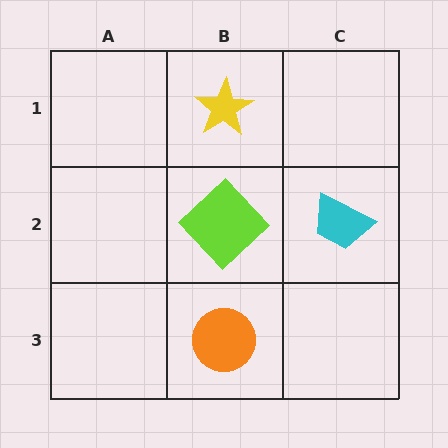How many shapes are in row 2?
2 shapes.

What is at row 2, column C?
A cyan trapezoid.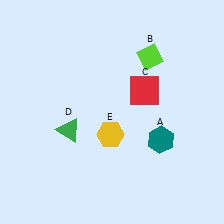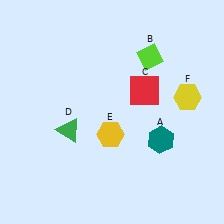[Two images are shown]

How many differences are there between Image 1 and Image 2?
There is 1 difference between the two images.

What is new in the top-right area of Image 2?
A yellow hexagon (F) was added in the top-right area of Image 2.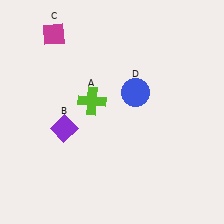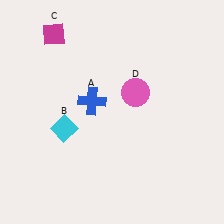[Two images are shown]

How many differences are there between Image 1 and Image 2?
There are 3 differences between the two images.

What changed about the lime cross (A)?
In Image 1, A is lime. In Image 2, it changed to blue.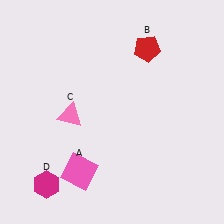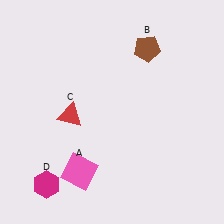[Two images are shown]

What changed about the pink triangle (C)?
In Image 1, C is pink. In Image 2, it changed to red.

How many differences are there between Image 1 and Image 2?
There are 2 differences between the two images.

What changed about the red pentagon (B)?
In Image 1, B is red. In Image 2, it changed to brown.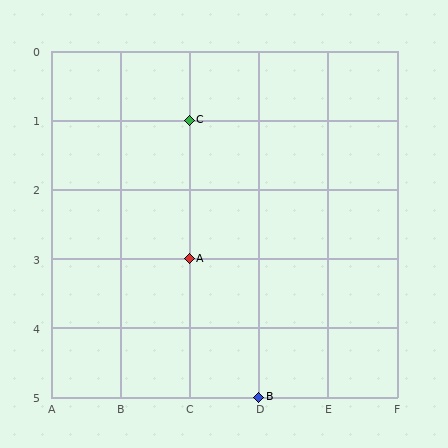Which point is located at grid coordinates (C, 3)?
Point A is at (C, 3).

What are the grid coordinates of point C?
Point C is at grid coordinates (C, 1).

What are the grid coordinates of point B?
Point B is at grid coordinates (D, 5).